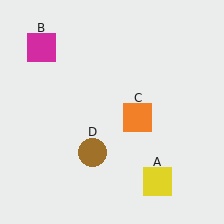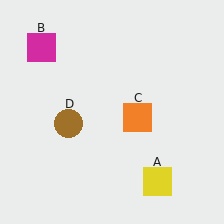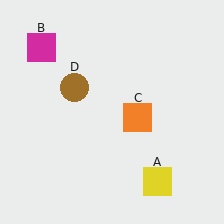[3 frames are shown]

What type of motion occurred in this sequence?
The brown circle (object D) rotated clockwise around the center of the scene.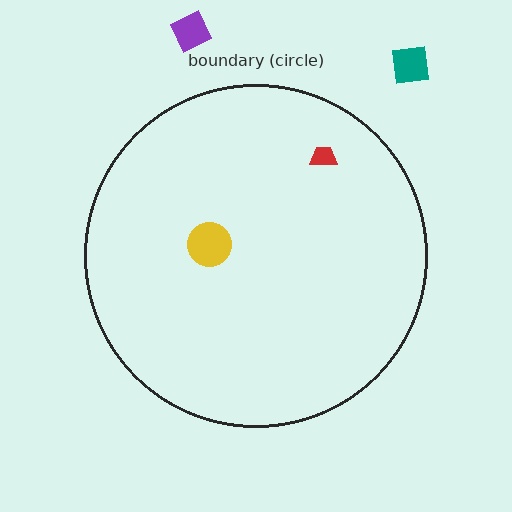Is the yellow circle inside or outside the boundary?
Inside.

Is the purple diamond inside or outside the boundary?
Outside.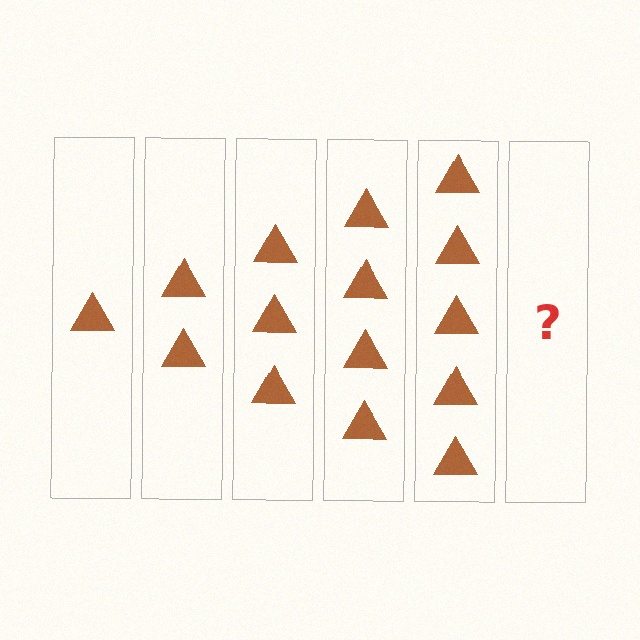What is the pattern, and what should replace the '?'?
The pattern is that each step adds one more triangle. The '?' should be 6 triangles.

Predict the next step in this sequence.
The next step is 6 triangles.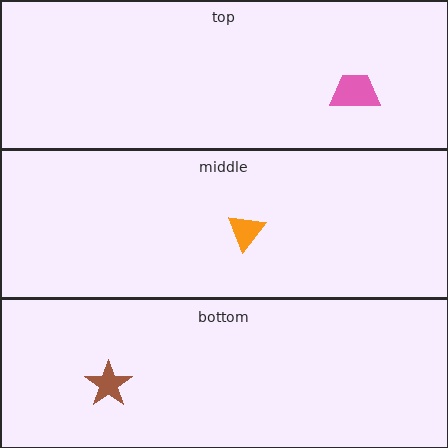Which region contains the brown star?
The bottom region.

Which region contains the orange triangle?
The middle region.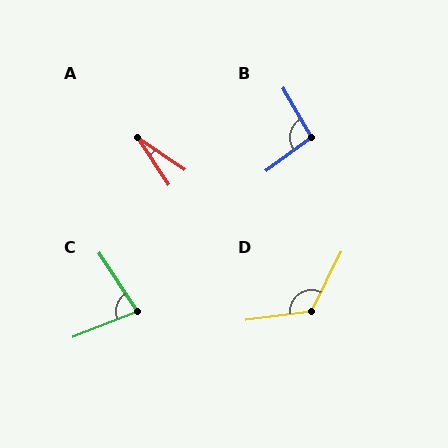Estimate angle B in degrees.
Approximately 97 degrees.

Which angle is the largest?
D, at approximately 124 degrees.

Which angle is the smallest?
A, at approximately 22 degrees.